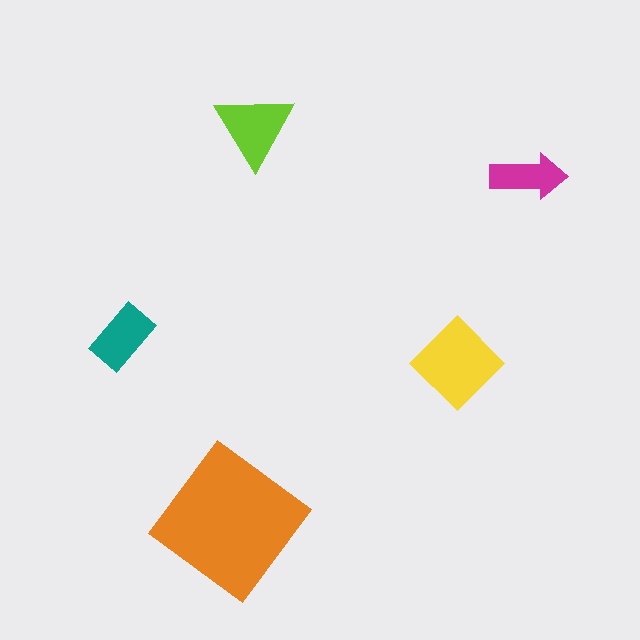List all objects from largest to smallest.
The orange diamond, the yellow diamond, the lime triangle, the teal rectangle, the magenta arrow.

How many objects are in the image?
There are 5 objects in the image.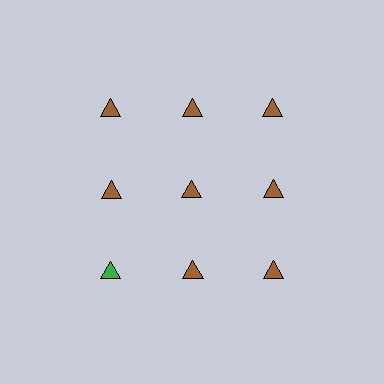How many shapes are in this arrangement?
There are 9 shapes arranged in a grid pattern.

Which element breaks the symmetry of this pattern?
The green triangle in the third row, leftmost column breaks the symmetry. All other shapes are brown triangles.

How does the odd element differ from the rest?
It has a different color: green instead of brown.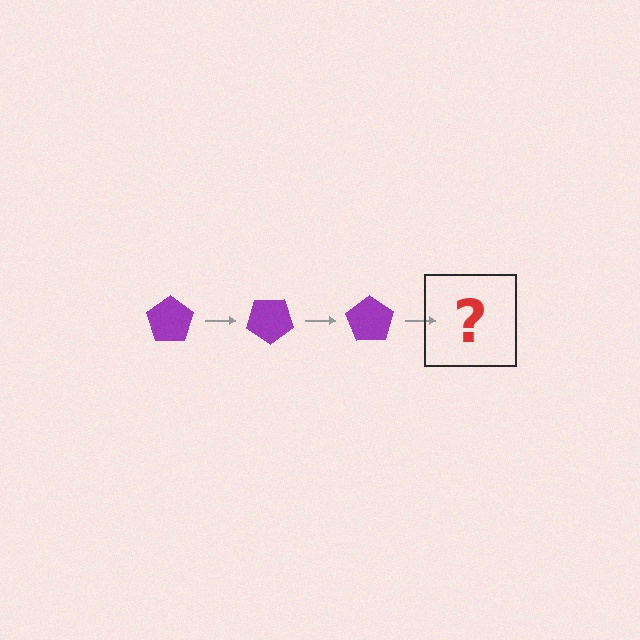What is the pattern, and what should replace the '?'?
The pattern is that the pentagon rotates 35 degrees each step. The '?' should be a purple pentagon rotated 105 degrees.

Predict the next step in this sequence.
The next step is a purple pentagon rotated 105 degrees.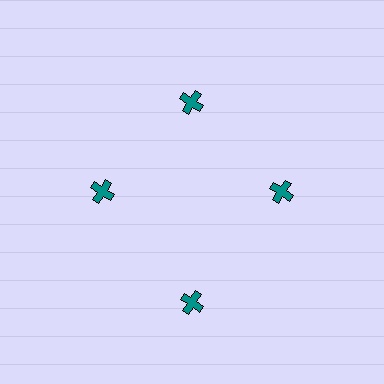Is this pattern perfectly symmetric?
No. The 4 teal crosses are arranged in a ring, but one element near the 6 o'clock position is pushed outward from the center, breaking the 4-fold rotational symmetry.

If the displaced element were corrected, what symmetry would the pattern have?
It would have 4-fold rotational symmetry — the pattern would map onto itself every 90 degrees.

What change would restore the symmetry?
The symmetry would be restored by moving it inward, back onto the ring so that all 4 crosses sit at equal angles and equal distance from the center.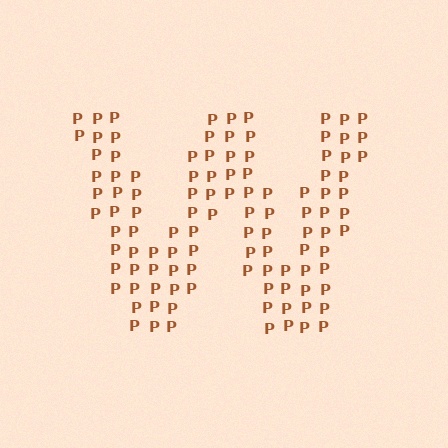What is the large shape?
The large shape is the letter W.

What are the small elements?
The small elements are letter P's.